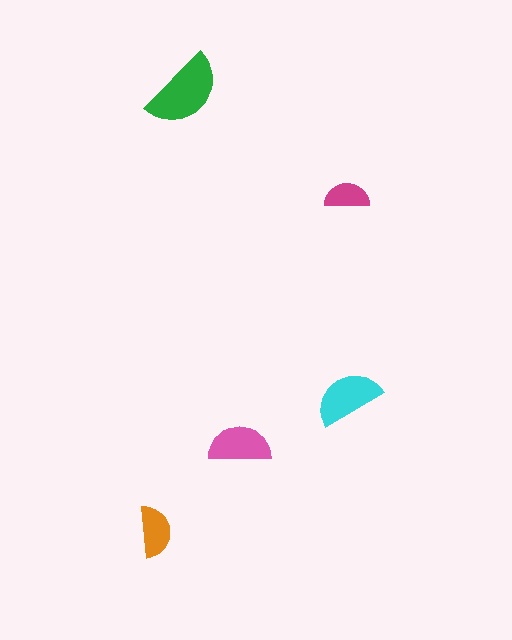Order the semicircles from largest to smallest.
the green one, the cyan one, the pink one, the orange one, the magenta one.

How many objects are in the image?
There are 5 objects in the image.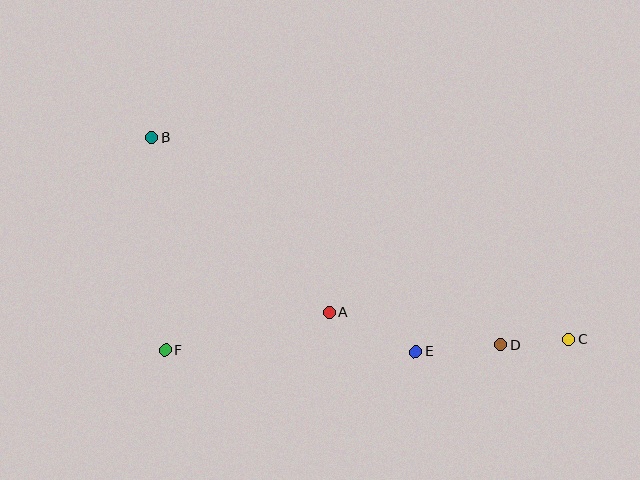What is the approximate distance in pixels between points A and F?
The distance between A and F is approximately 169 pixels.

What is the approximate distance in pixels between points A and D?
The distance between A and D is approximately 174 pixels.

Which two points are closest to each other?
Points C and D are closest to each other.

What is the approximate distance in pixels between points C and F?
The distance between C and F is approximately 403 pixels.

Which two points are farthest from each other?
Points B and C are farthest from each other.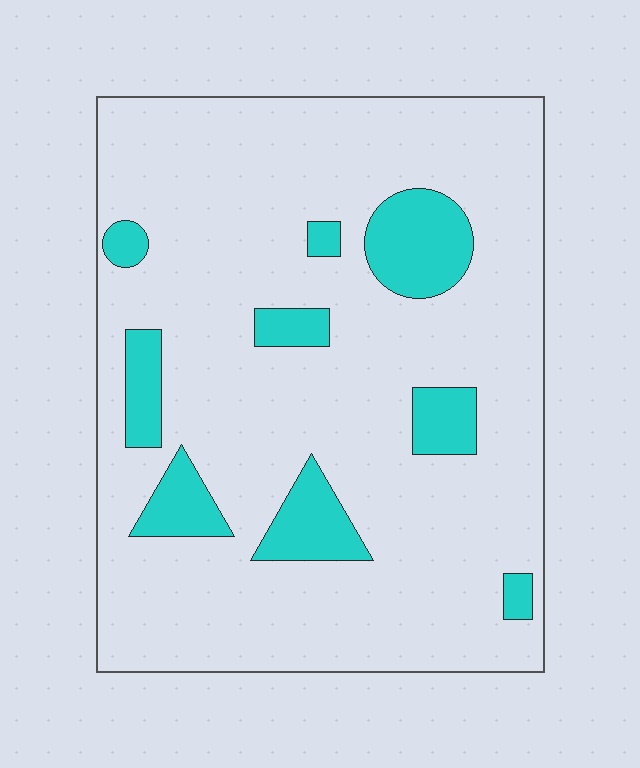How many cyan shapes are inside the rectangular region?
9.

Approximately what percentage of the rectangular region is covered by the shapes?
Approximately 15%.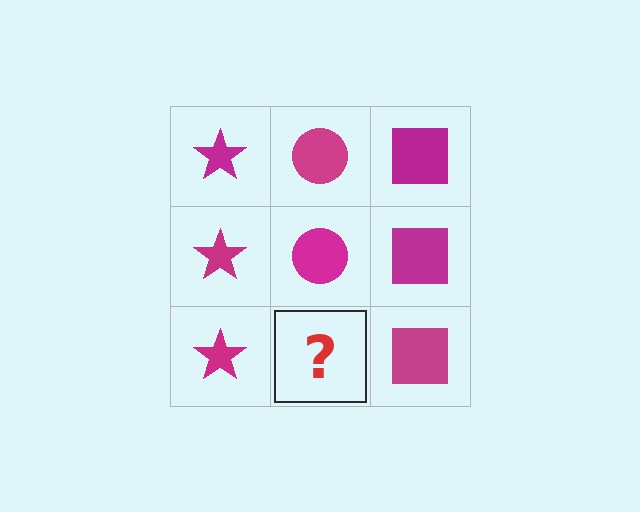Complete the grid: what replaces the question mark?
The question mark should be replaced with a magenta circle.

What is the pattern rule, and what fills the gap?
The rule is that each column has a consistent shape. The gap should be filled with a magenta circle.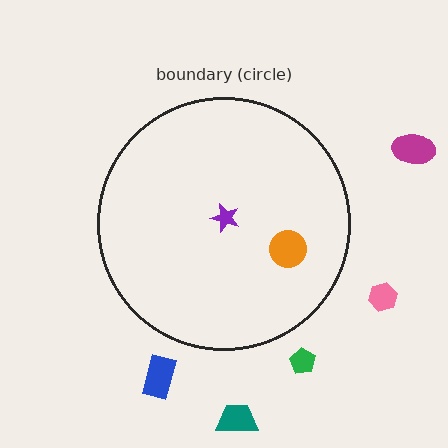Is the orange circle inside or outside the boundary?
Inside.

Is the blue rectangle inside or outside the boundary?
Outside.